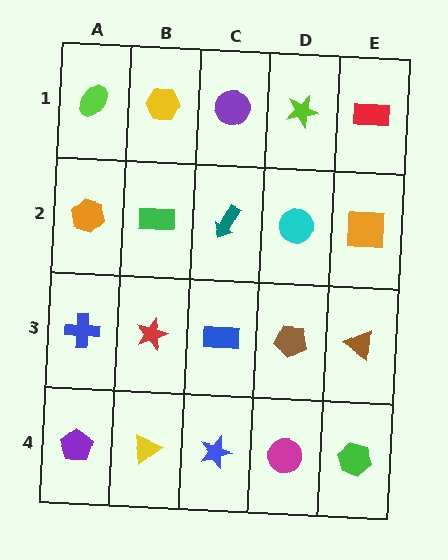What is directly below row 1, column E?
An orange square.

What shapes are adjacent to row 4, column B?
A red star (row 3, column B), a purple pentagon (row 4, column A), a blue star (row 4, column C).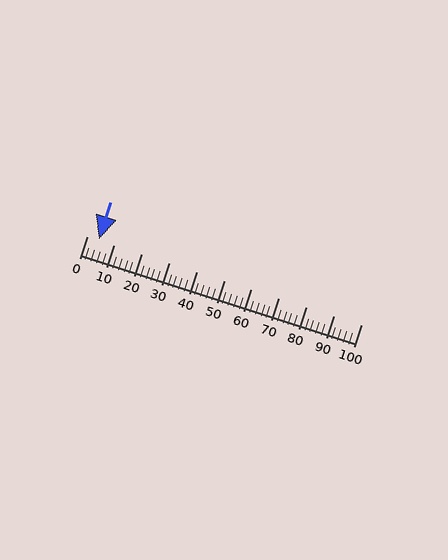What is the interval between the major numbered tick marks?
The major tick marks are spaced 10 units apart.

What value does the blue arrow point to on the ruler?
The blue arrow points to approximately 4.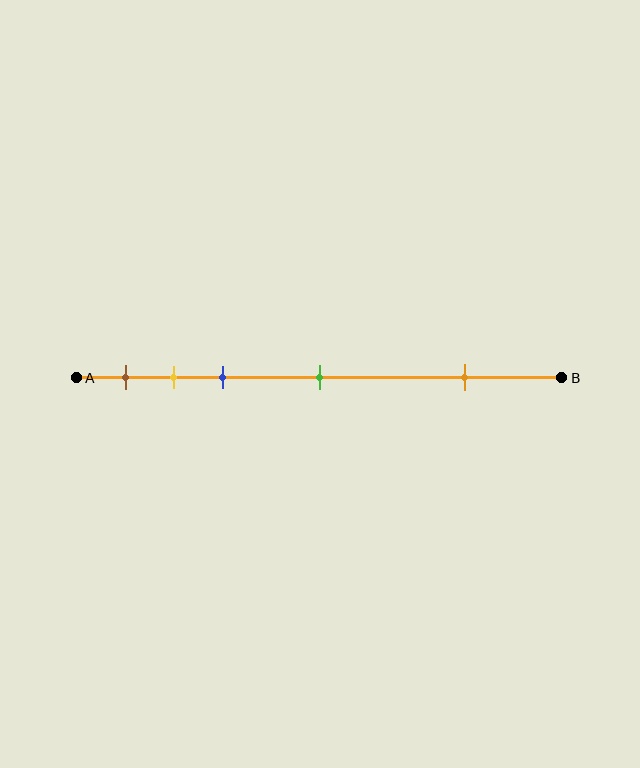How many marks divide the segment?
There are 5 marks dividing the segment.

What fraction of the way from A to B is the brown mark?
The brown mark is approximately 10% (0.1) of the way from A to B.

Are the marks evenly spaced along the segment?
No, the marks are not evenly spaced.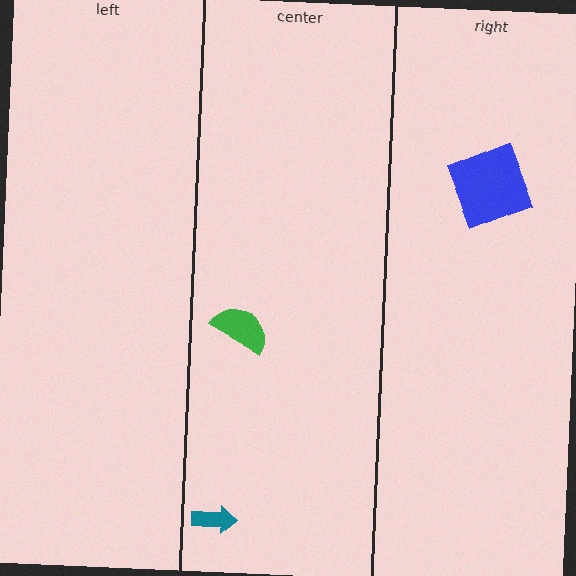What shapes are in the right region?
The blue square.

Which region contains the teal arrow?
The center region.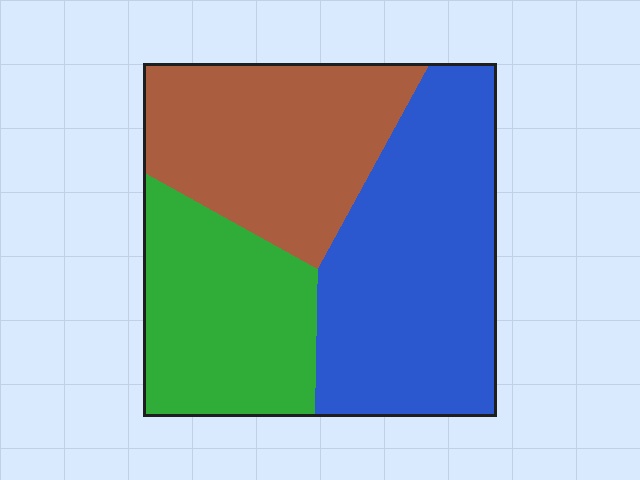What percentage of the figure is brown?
Brown takes up about one third (1/3) of the figure.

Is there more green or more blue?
Blue.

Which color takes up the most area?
Blue, at roughly 40%.